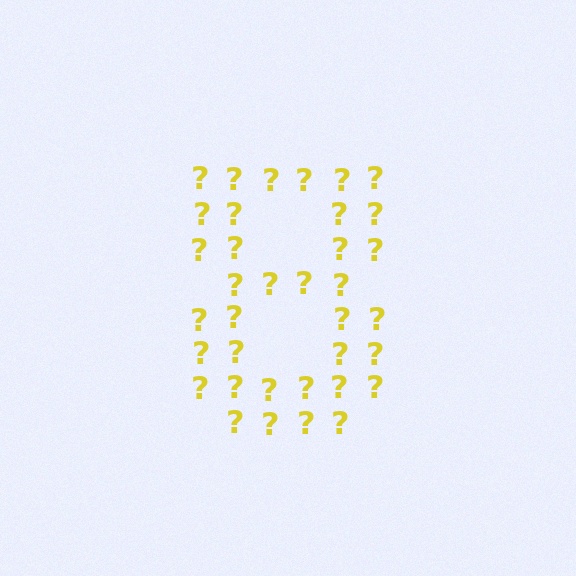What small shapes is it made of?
It is made of small question marks.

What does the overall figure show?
The overall figure shows the digit 8.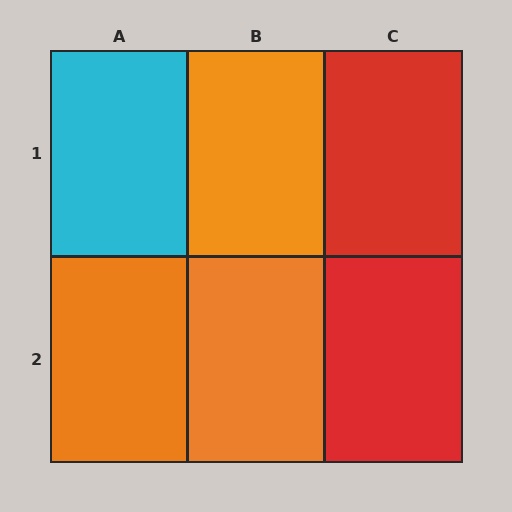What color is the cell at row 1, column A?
Cyan.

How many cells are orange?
3 cells are orange.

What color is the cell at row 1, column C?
Red.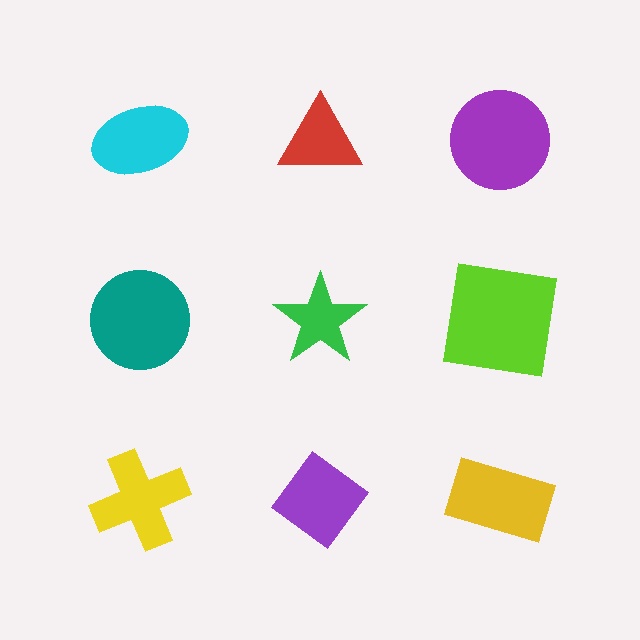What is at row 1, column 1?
A cyan ellipse.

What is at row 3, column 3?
A yellow rectangle.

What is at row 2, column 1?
A teal circle.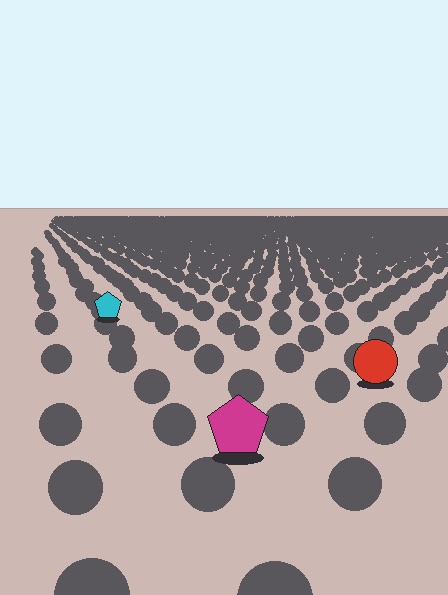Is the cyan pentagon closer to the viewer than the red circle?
No. The red circle is closer — you can tell from the texture gradient: the ground texture is coarser near it.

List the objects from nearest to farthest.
From nearest to farthest: the magenta pentagon, the red circle, the cyan pentagon.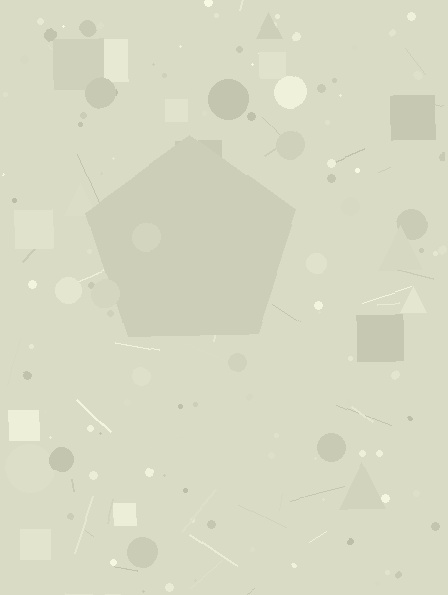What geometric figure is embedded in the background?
A pentagon is embedded in the background.